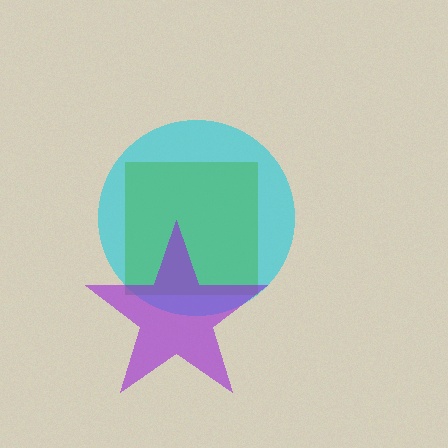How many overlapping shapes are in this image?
There are 3 overlapping shapes in the image.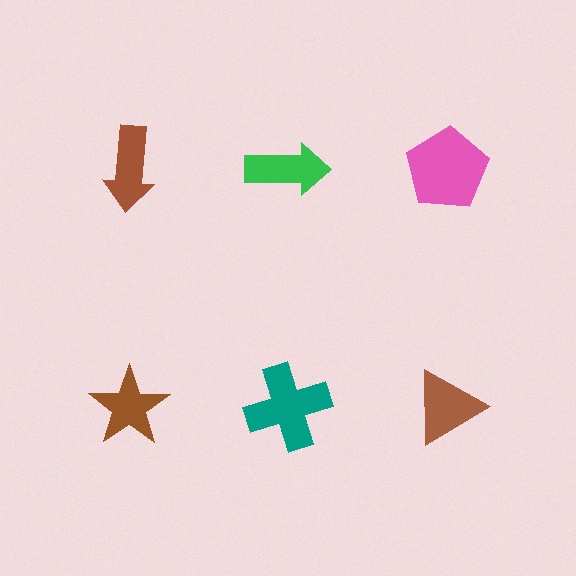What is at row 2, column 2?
A teal cross.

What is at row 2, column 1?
A brown star.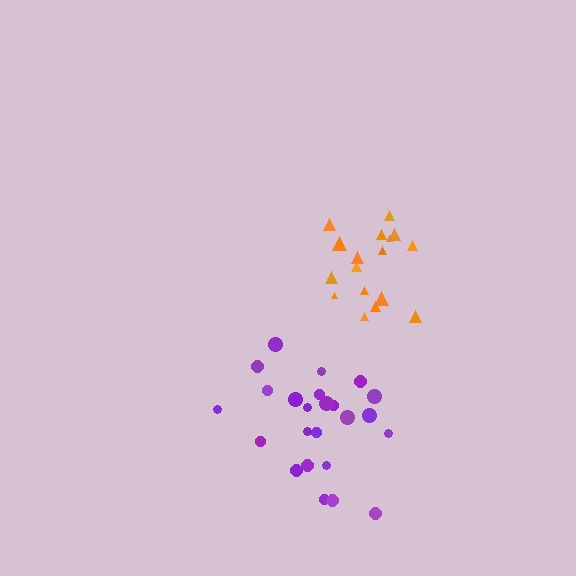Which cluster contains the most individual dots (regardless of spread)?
Purple (24).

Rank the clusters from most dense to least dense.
orange, purple.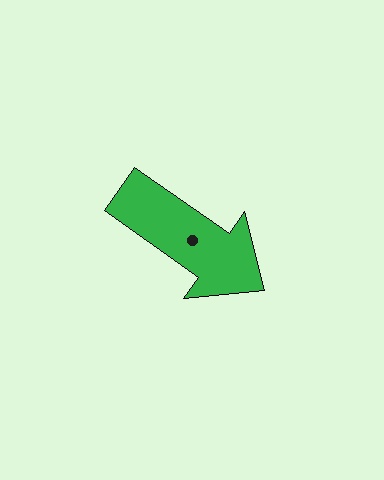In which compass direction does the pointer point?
Southeast.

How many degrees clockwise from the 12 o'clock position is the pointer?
Approximately 125 degrees.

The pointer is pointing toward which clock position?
Roughly 4 o'clock.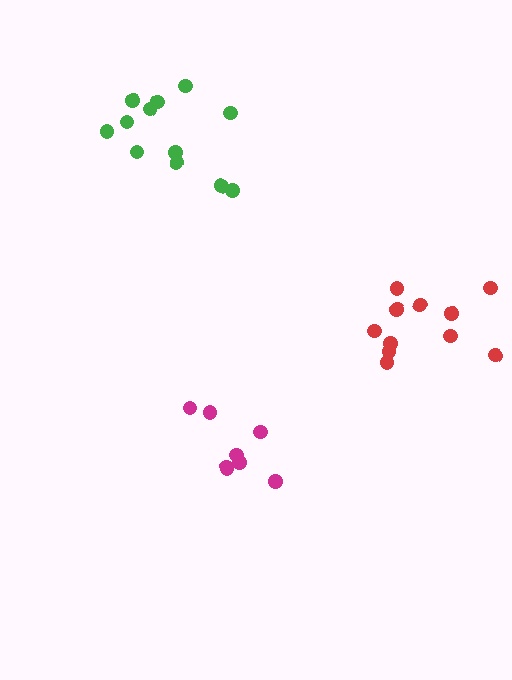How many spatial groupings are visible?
There are 3 spatial groupings.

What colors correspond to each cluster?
The clusters are colored: red, green, magenta.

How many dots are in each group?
Group 1: 11 dots, Group 2: 12 dots, Group 3: 8 dots (31 total).